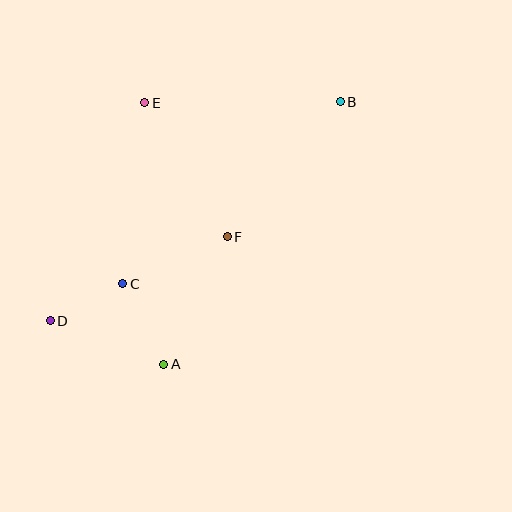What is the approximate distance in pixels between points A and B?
The distance between A and B is approximately 317 pixels.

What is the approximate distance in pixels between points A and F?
The distance between A and F is approximately 142 pixels.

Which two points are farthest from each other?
Points B and D are farthest from each other.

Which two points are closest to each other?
Points C and D are closest to each other.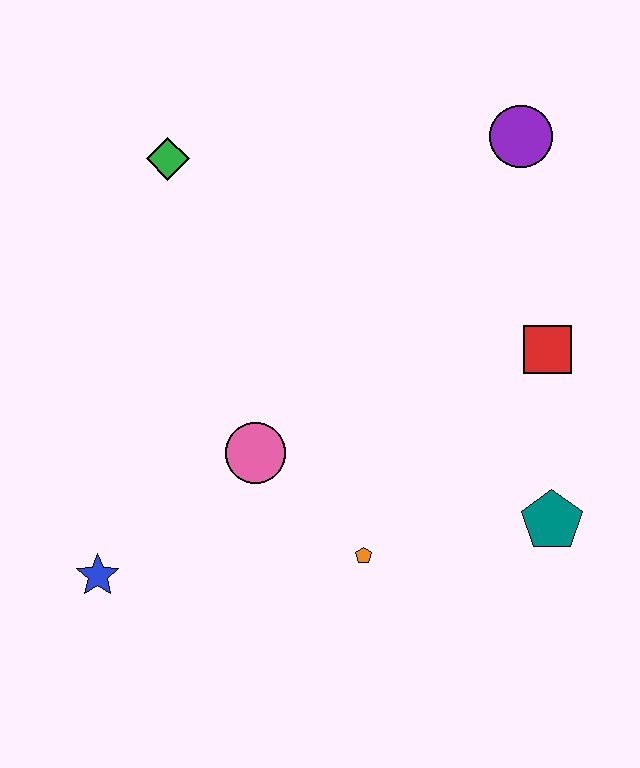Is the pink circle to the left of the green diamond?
No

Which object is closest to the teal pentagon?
The red square is closest to the teal pentagon.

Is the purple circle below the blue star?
No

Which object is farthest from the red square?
The blue star is farthest from the red square.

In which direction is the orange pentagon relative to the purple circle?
The orange pentagon is below the purple circle.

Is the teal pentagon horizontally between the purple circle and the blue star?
No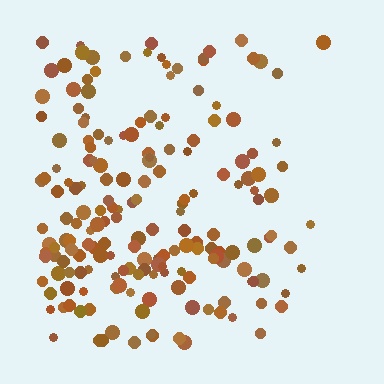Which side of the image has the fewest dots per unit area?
The right.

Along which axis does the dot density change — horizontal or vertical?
Horizontal.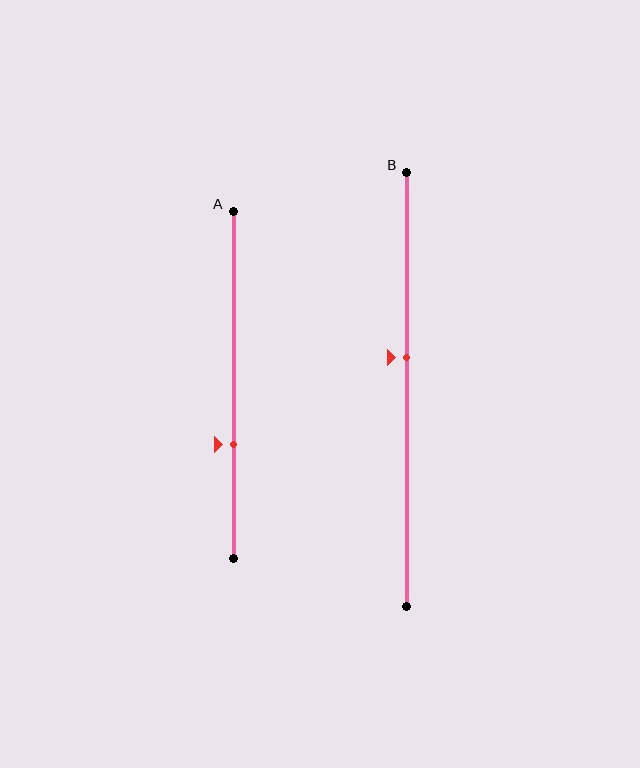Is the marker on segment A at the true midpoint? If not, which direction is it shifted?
No, the marker on segment A is shifted downward by about 17% of the segment length.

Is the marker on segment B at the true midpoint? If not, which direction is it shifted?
No, the marker on segment B is shifted upward by about 7% of the segment length.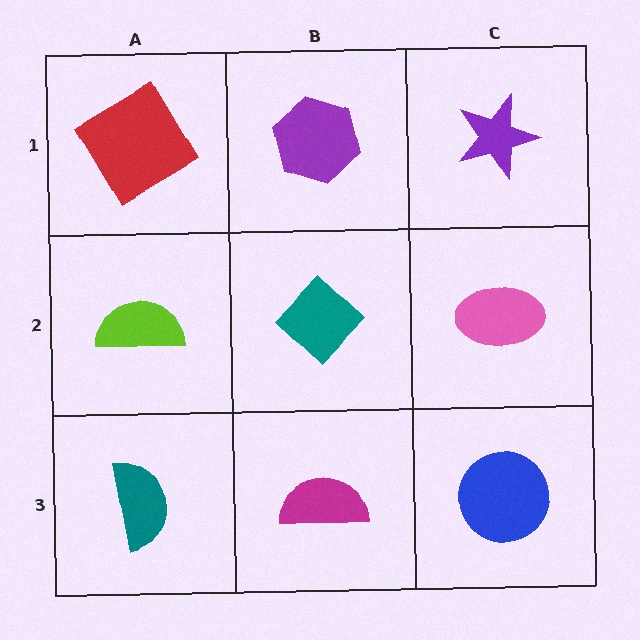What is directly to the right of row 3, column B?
A blue circle.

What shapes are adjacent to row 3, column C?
A pink ellipse (row 2, column C), a magenta semicircle (row 3, column B).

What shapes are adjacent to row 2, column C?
A purple star (row 1, column C), a blue circle (row 3, column C), a teal diamond (row 2, column B).